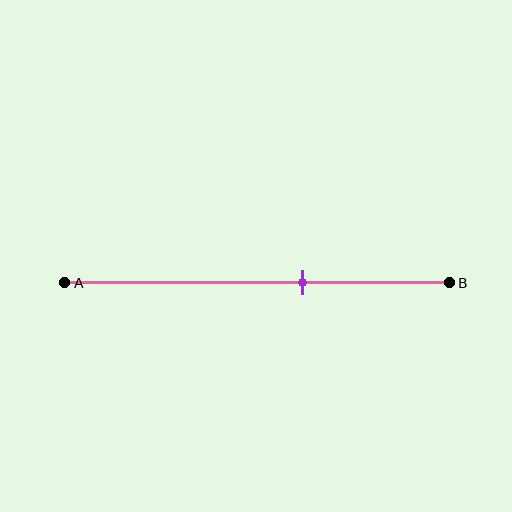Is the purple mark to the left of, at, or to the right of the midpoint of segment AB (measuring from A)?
The purple mark is to the right of the midpoint of segment AB.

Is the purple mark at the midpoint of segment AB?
No, the mark is at about 60% from A, not at the 50% midpoint.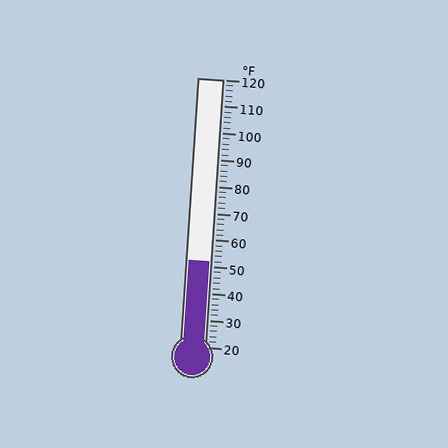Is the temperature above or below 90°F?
The temperature is below 90°F.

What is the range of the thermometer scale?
The thermometer scale ranges from 20°F to 120°F.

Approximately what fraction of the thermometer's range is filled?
The thermometer is filled to approximately 30% of its range.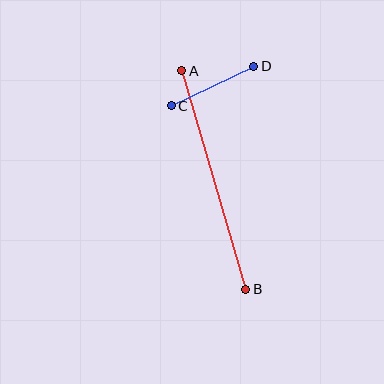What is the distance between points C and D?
The distance is approximately 92 pixels.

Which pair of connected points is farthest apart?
Points A and B are farthest apart.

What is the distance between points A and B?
The distance is approximately 228 pixels.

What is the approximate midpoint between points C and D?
The midpoint is at approximately (213, 86) pixels.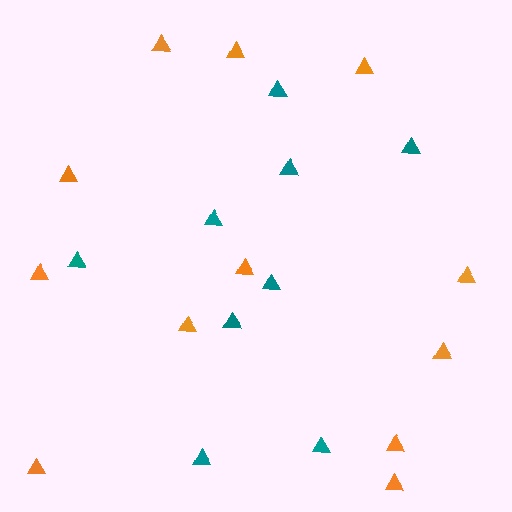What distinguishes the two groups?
There are 2 groups: one group of orange triangles (12) and one group of teal triangles (9).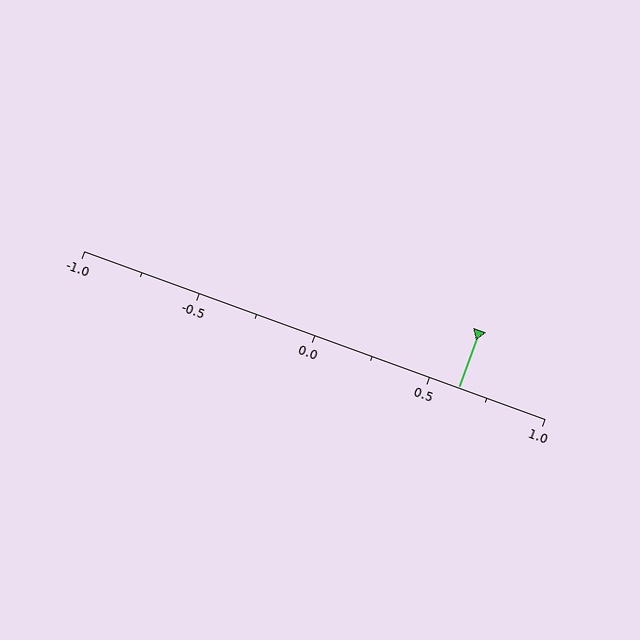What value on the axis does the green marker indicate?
The marker indicates approximately 0.62.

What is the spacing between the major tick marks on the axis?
The major ticks are spaced 0.5 apart.